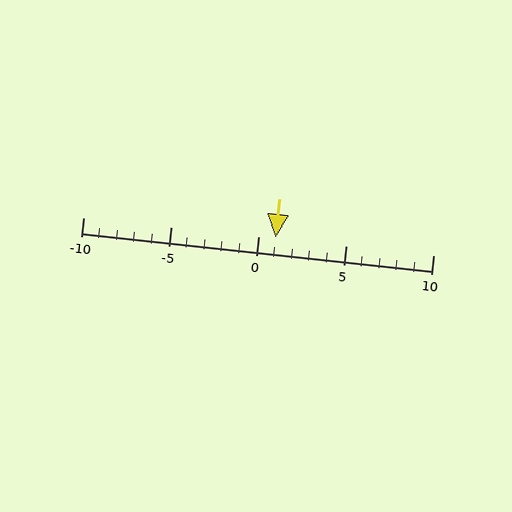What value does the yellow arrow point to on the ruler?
The yellow arrow points to approximately 1.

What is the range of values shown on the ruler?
The ruler shows values from -10 to 10.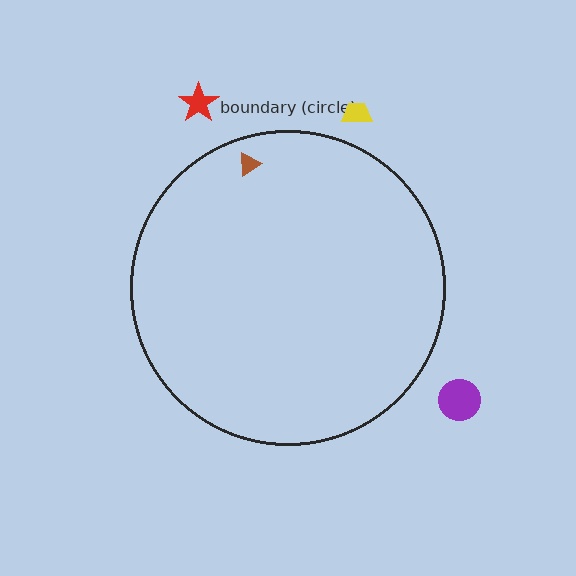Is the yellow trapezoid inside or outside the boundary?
Outside.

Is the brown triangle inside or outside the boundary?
Inside.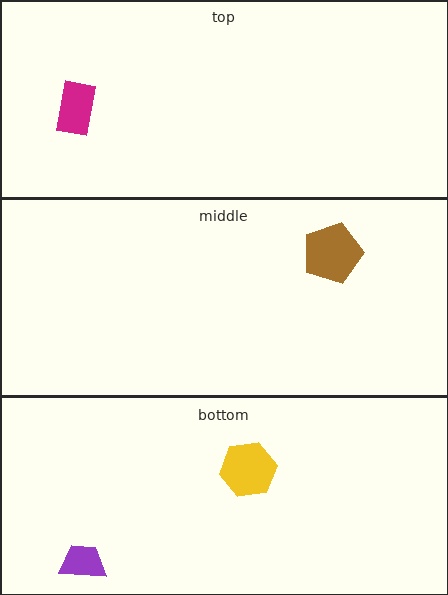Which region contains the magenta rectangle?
The top region.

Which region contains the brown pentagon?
The middle region.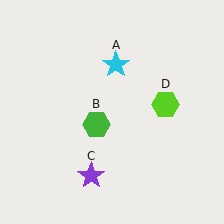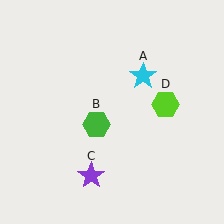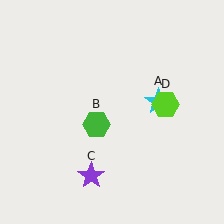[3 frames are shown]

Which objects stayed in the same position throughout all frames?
Green hexagon (object B) and purple star (object C) and lime hexagon (object D) remained stationary.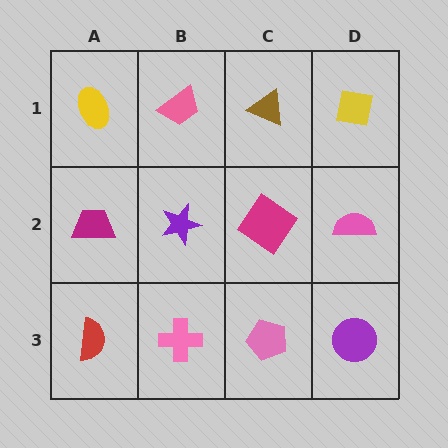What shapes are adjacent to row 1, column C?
A magenta diamond (row 2, column C), a pink trapezoid (row 1, column B), a yellow square (row 1, column D).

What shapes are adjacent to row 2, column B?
A pink trapezoid (row 1, column B), a pink cross (row 3, column B), a magenta trapezoid (row 2, column A), a magenta diamond (row 2, column C).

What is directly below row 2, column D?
A purple circle.